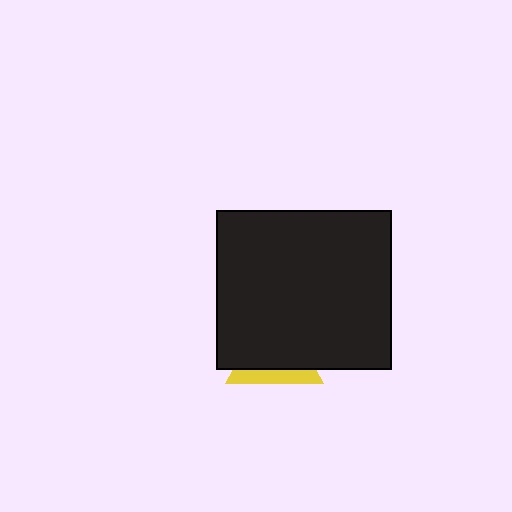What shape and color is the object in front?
The object in front is a black rectangle.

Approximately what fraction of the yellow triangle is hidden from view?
Roughly 70% of the yellow triangle is hidden behind the black rectangle.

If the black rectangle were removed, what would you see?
You would see the complete yellow triangle.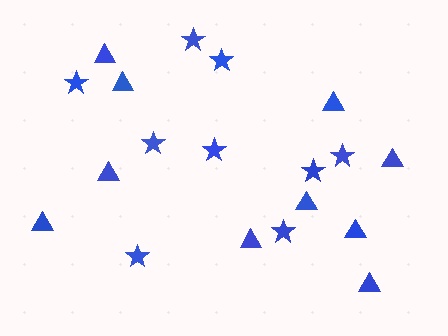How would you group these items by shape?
There are 2 groups: one group of stars (9) and one group of triangles (10).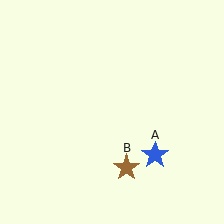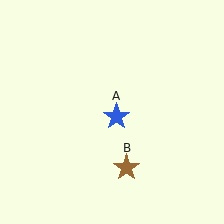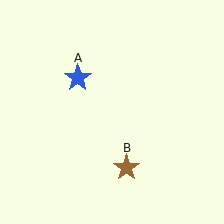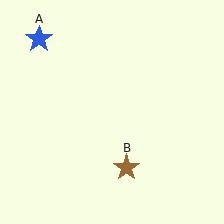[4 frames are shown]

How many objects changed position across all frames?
1 object changed position: blue star (object A).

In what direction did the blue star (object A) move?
The blue star (object A) moved up and to the left.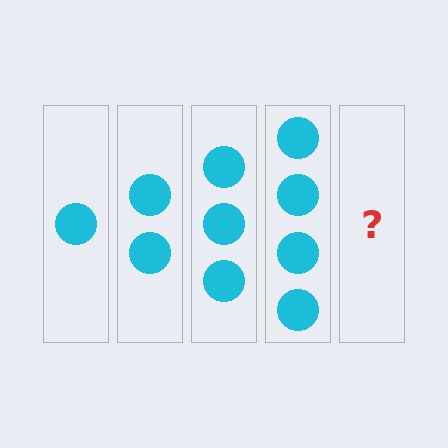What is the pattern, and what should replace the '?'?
The pattern is that each step adds one more circle. The '?' should be 5 circles.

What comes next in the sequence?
The next element should be 5 circles.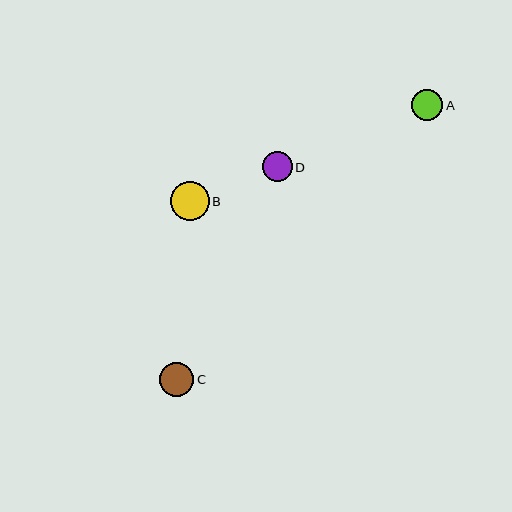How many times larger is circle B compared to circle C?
Circle B is approximately 1.1 times the size of circle C.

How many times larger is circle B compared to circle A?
Circle B is approximately 1.3 times the size of circle A.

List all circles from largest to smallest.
From largest to smallest: B, C, A, D.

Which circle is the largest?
Circle B is the largest with a size of approximately 39 pixels.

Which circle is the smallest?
Circle D is the smallest with a size of approximately 30 pixels.